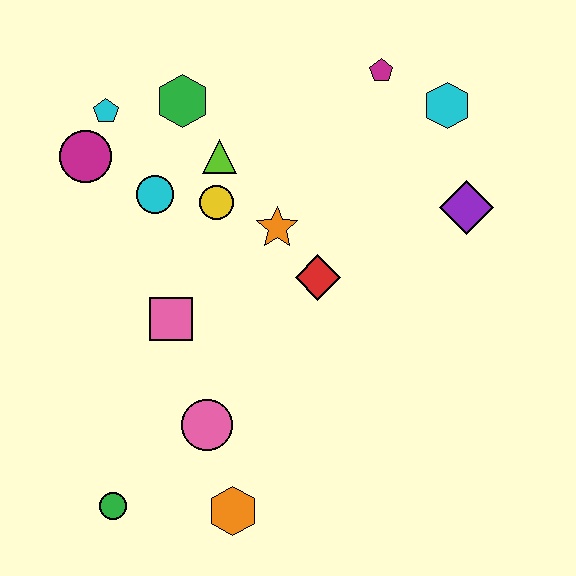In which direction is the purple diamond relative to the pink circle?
The purple diamond is to the right of the pink circle.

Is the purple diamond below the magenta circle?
Yes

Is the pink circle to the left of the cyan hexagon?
Yes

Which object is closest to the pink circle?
The orange hexagon is closest to the pink circle.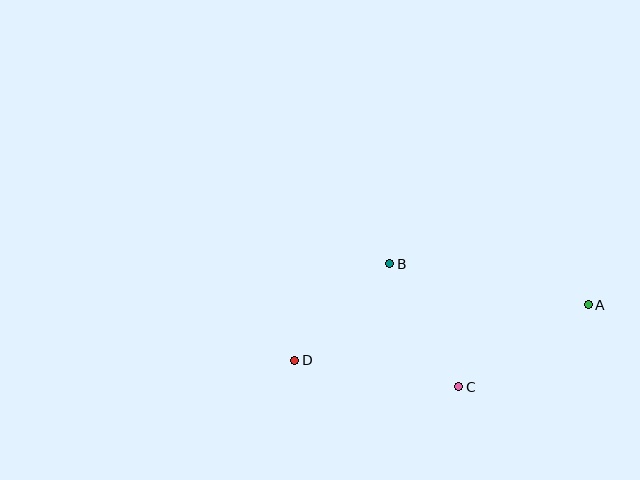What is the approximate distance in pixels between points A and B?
The distance between A and B is approximately 203 pixels.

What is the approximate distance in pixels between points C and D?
The distance between C and D is approximately 166 pixels.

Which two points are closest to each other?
Points B and D are closest to each other.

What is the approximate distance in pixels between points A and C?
The distance between A and C is approximately 154 pixels.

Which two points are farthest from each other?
Points A and D are farthest from each other.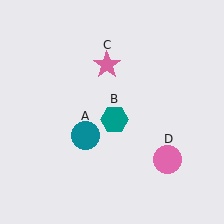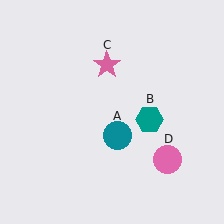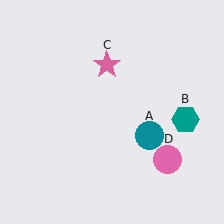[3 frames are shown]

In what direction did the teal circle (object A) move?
The teal circle (object A) moved right.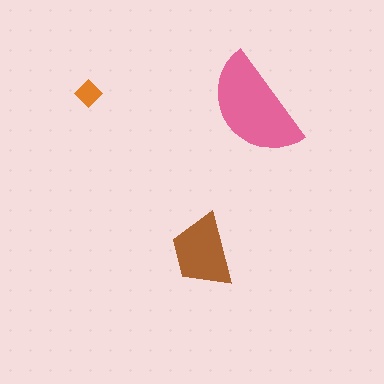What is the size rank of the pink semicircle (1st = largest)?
1st.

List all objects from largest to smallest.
The pink semicircle, the brown trapezoid, the orange diamond.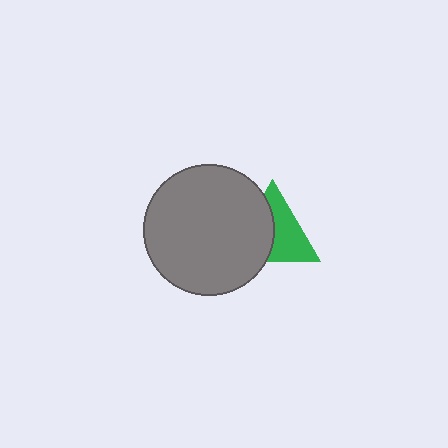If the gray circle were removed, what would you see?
You would see the complete green triangle.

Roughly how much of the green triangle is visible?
About half of it is visible (roughly 53%).